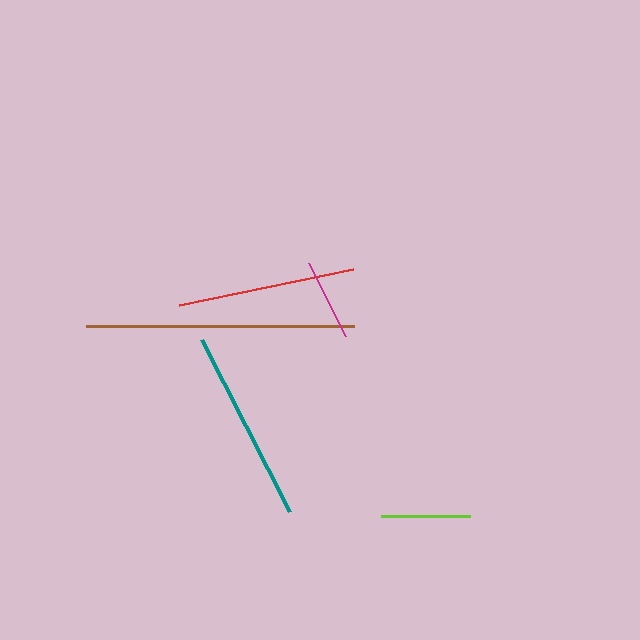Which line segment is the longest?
The brown line is the longest at approximately 267 pixels.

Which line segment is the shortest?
The magenta line is the shortest at approximately 82 pixels.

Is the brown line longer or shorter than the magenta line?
The brown line is longer than the magenta line.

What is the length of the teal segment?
The teal segment is approximately 193 pixels long.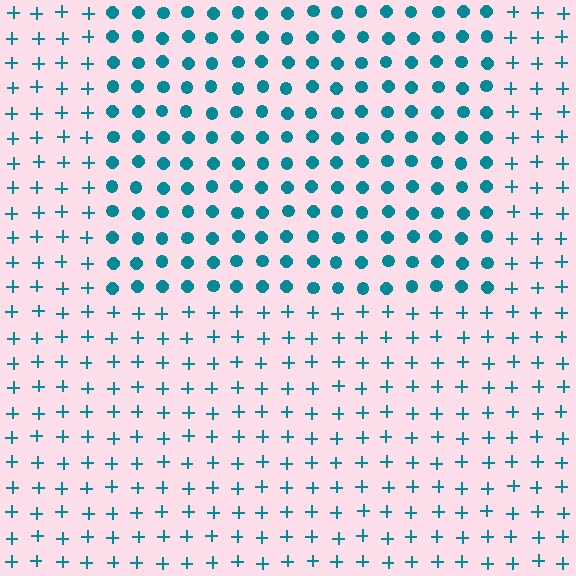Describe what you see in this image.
The image is filled with small teal elements arranged in a uniform grid. A rectangle-shaped region contains circles, while the surrounding area contains plus signs. The boundary is defined purely by the change in element shape.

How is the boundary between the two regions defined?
The boundary is defined by a change in element shape: circles inside vs. plus signs outside. All elements share the same color and spacing.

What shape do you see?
I see a rectangle.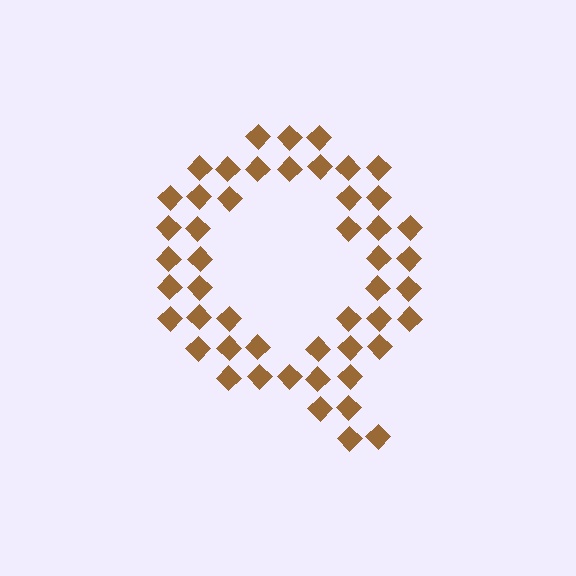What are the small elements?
The small elements are diamonds.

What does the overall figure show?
The overall figure shows the letter Q.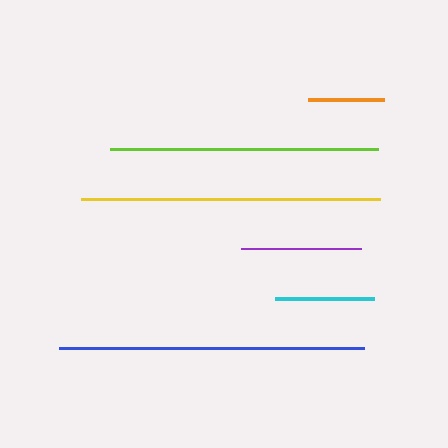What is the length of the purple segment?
The purple segment is approximately 119 pixels long.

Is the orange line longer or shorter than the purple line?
The purple line is longer than the orange line.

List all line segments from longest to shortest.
From longest to shortest: blue, yellow, lime, purple, cyan, orange.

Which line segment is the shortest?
The orange line is the shortest at approximately 76 pixels.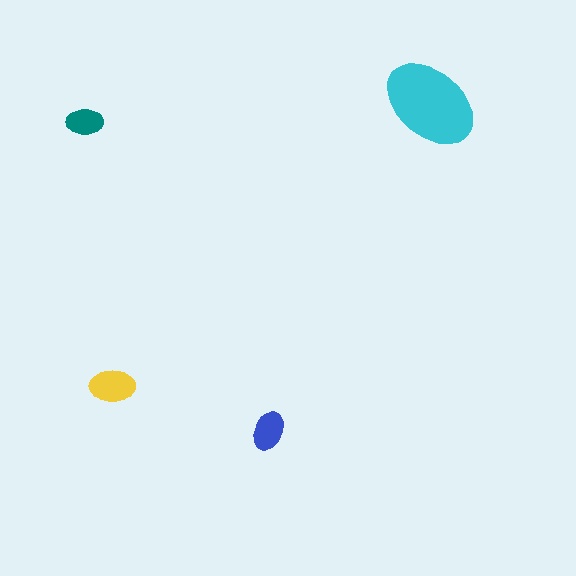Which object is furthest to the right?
The cyan ellipse is rightmost.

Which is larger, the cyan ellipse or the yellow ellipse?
The cyan one.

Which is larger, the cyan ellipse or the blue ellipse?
The cyan one.